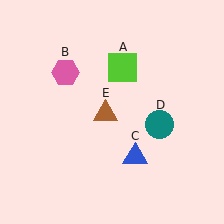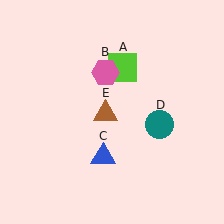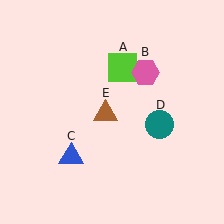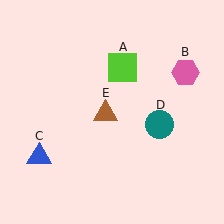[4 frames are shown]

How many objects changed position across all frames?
2 objects changed position: pink hexagon (object B), blue triangle (object C).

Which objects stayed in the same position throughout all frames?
Lime square (object A) and teal circle (object D) and brown triangle (object E) remained stationary.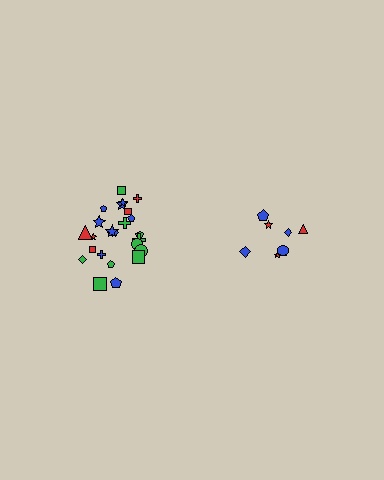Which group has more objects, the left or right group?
The left group.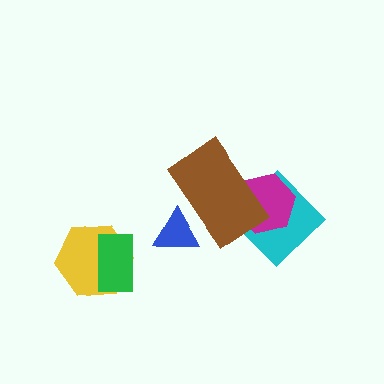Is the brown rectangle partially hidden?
Yes, it is partially covered by another shape.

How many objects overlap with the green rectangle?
1 object overlaps with the green rectangle.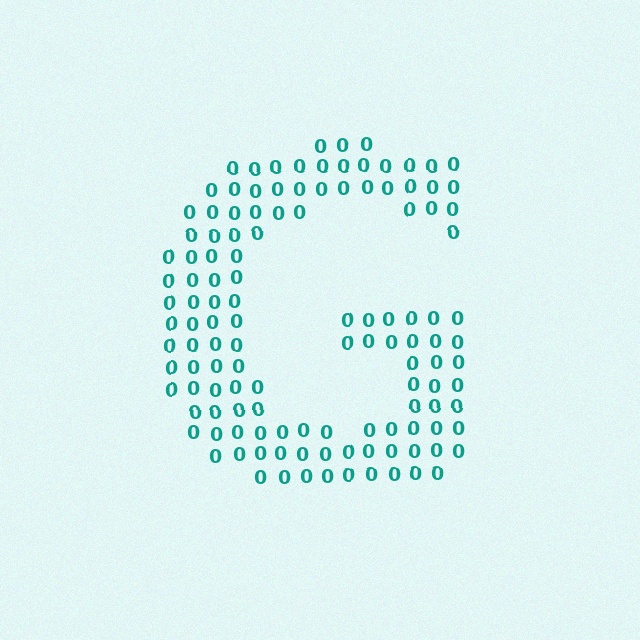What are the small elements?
The small elements are digit 0's.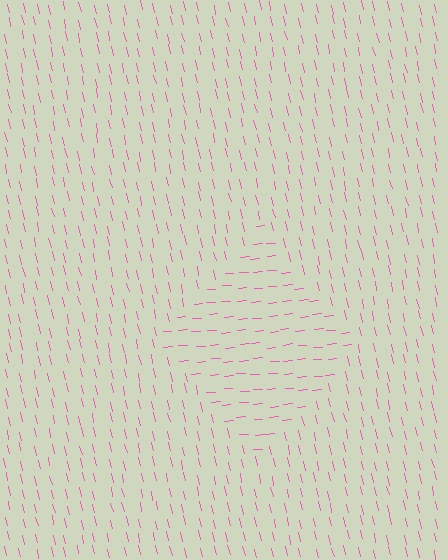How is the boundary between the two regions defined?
The boundary is defined purely by a change in line orientation (approximately 82 degrees difference). All lines are the same color and thickness.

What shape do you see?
I see a diamond.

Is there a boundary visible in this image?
Yes, there is a texture boundary formed by a change in line orientation.